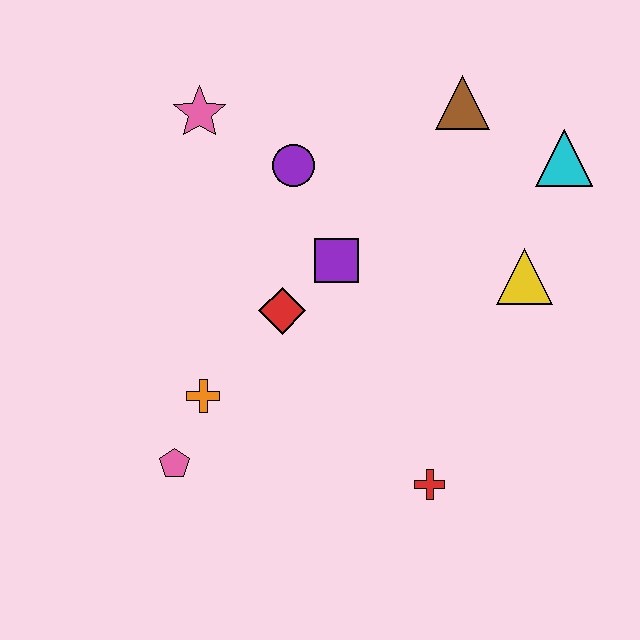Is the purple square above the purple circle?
No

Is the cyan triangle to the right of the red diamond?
Yes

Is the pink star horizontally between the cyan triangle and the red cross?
No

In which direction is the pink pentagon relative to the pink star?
The pink pentagon is below the pink star.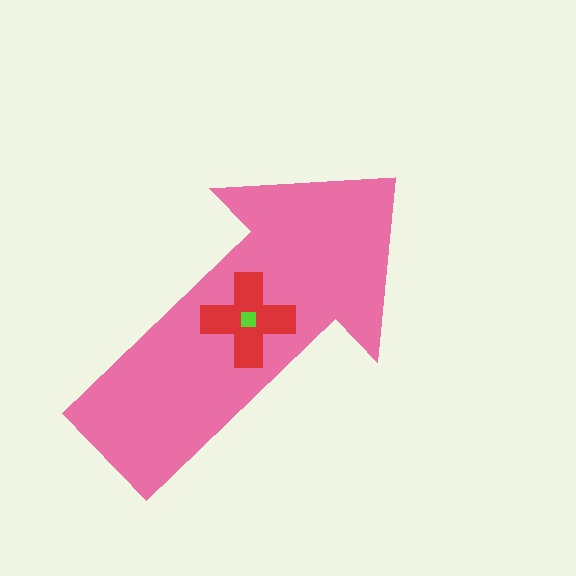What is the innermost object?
The lime square.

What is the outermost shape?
The pink arrow.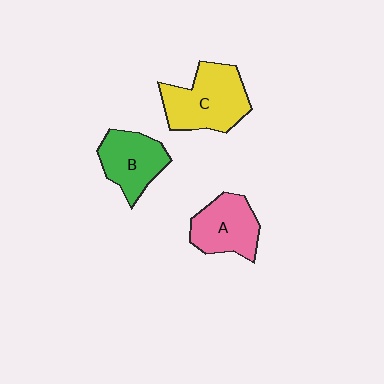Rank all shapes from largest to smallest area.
From largest to smallest: C (yellow), A (pink), B (green).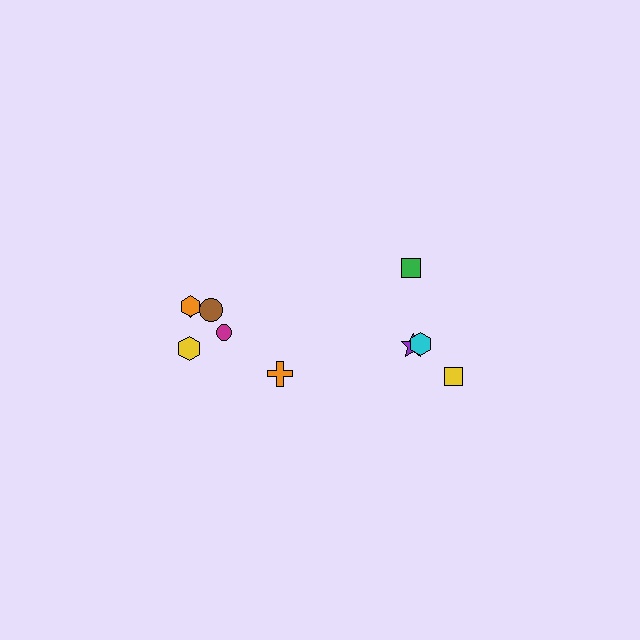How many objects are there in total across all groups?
There are 10 objects.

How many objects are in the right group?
There are 4 objects.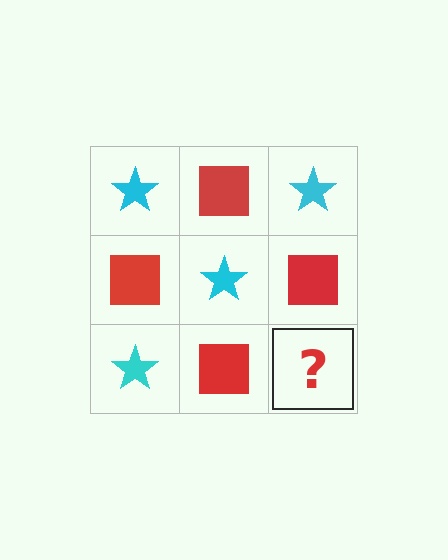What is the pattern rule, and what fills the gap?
The rule is that it alternates cyan star and red square in a checkerboard pattern. The gap should be filled with a cyan star.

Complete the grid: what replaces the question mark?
The question mark should be replaced with a cyan star.